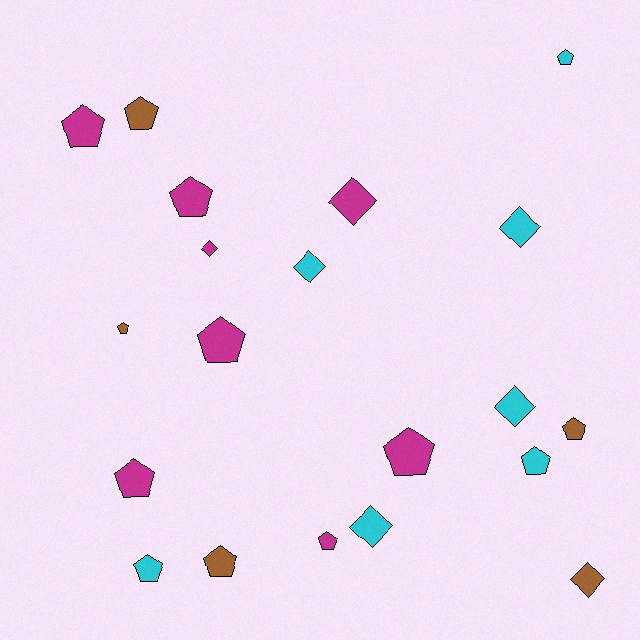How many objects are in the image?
There are 20 objects.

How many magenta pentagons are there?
There are 6 magenta pentagons.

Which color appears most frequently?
Magenta, with 8 objects.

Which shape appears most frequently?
Pentagon, with 13 objects.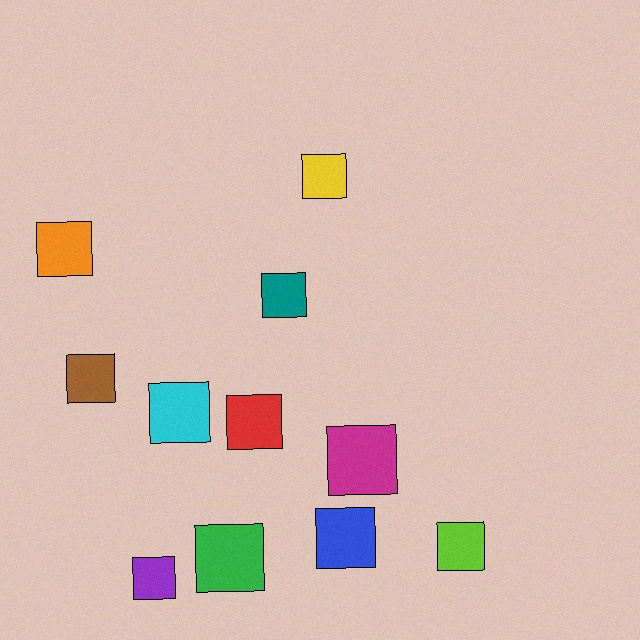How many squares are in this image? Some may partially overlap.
There are 11 squares.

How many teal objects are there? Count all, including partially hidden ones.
There is 1 teal object.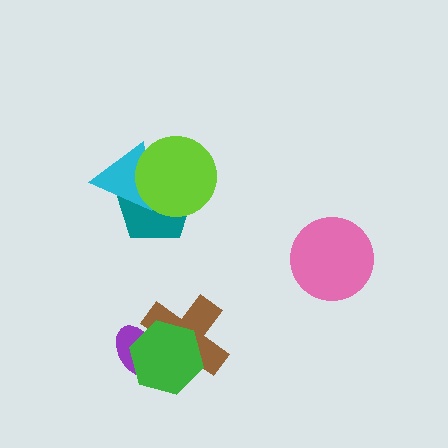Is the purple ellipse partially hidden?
Yes, it is partially covered by another shape.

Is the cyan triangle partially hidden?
Yes, it is partially covered by another shape.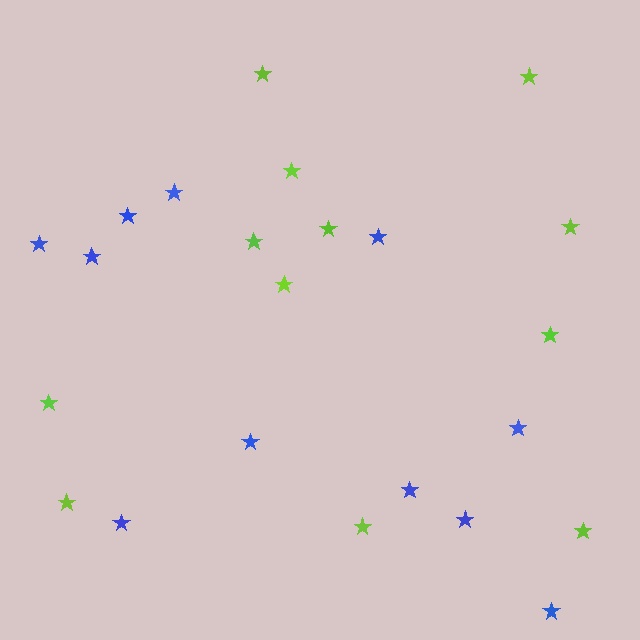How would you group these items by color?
There are 2 groups: one group of blue stars (11) and one group of lime stars (12).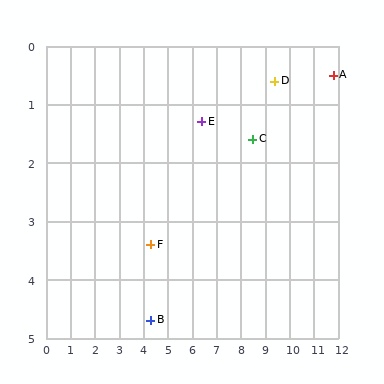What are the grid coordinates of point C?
Point C is at approximately (8.5, 1.6).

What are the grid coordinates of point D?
Point D is at approximately (9.4, 0.6).